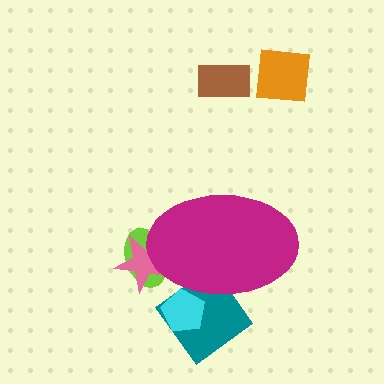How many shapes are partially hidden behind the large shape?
4 shapes are partially hidden.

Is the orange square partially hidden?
No, the orange square is fully visible.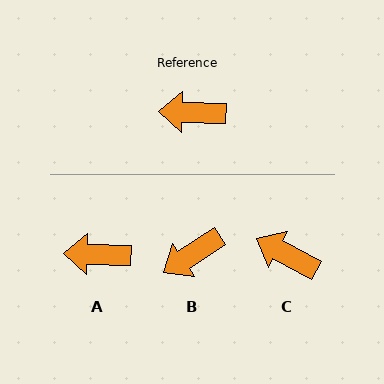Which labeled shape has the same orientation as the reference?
A.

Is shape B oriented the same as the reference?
No, it is off by about 34 degrees.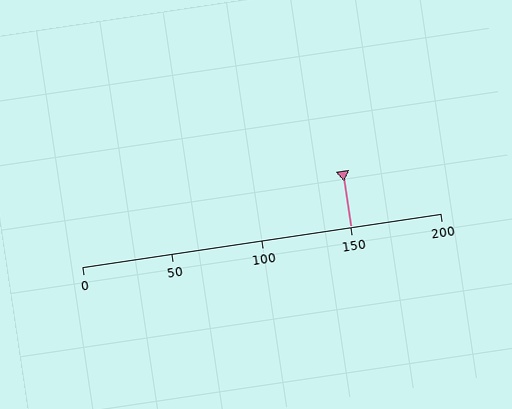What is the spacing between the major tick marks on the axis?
The major ticks are spaced 50 apart.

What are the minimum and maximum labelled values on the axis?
The axis runs from 0 to 200.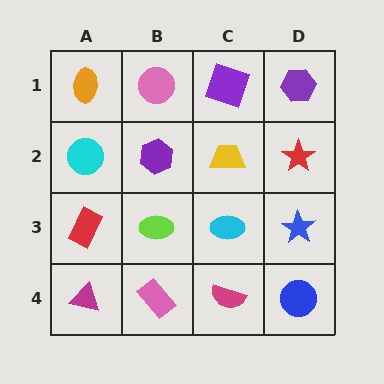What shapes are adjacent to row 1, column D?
A red star (row 2, column D), a purple square (row 1, column C).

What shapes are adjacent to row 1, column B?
A purple hexagon (row 2, column B), an orange ellipse (row 1, column A), a purple square (row 1, column C).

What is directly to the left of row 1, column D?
A purple square.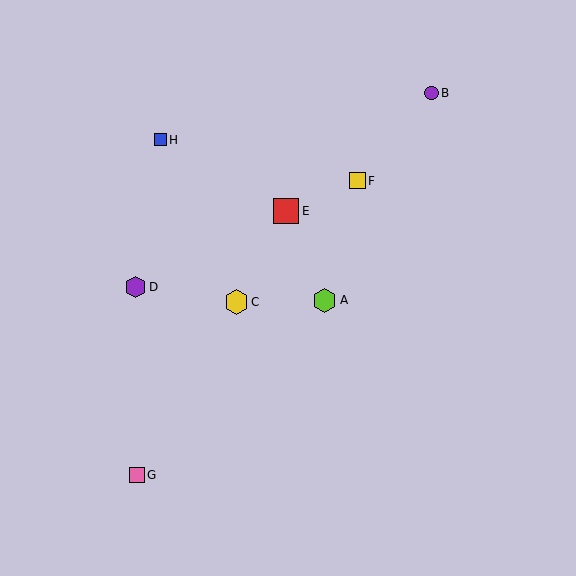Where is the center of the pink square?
The center of the pink square is at (137, 475).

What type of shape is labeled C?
Shape C is a yellow hexagon.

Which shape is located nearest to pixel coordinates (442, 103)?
The purple circle (labeled B) at (431, 93) is nearest to that location.